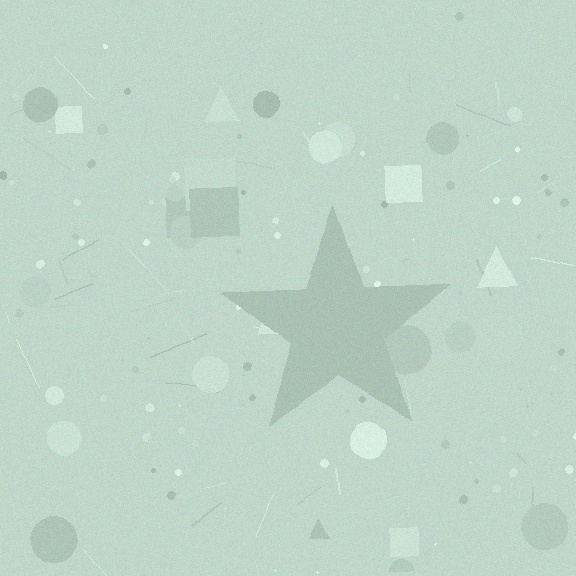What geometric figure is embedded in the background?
A star is embedded in the background.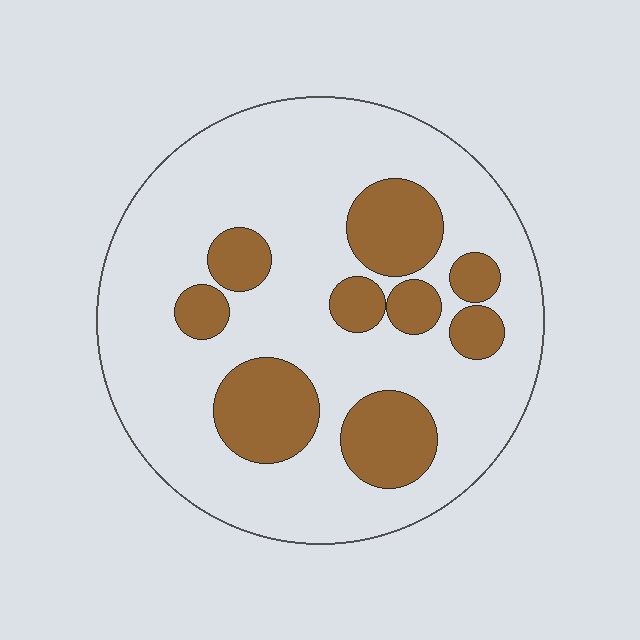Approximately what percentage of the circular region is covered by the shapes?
Approximately 25%.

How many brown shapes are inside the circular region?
9.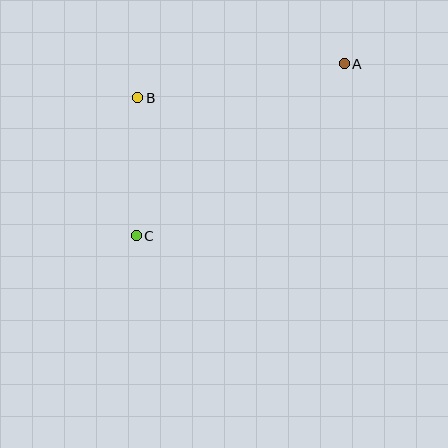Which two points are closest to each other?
Points B and C are closest to each other.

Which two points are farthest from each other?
Points A and C are farthest from each other.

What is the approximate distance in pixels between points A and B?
The distance between A and B is approximately 210 pixels.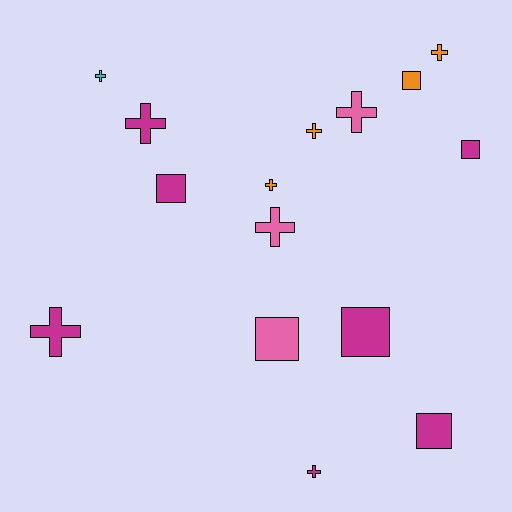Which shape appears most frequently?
Cross, with 9 objects.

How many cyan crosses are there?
There is 1 cyan cross.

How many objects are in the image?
There are 15 objects.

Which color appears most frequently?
Magenta, with 7 objects.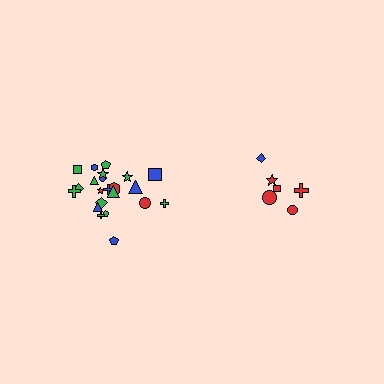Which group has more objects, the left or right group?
The left group.